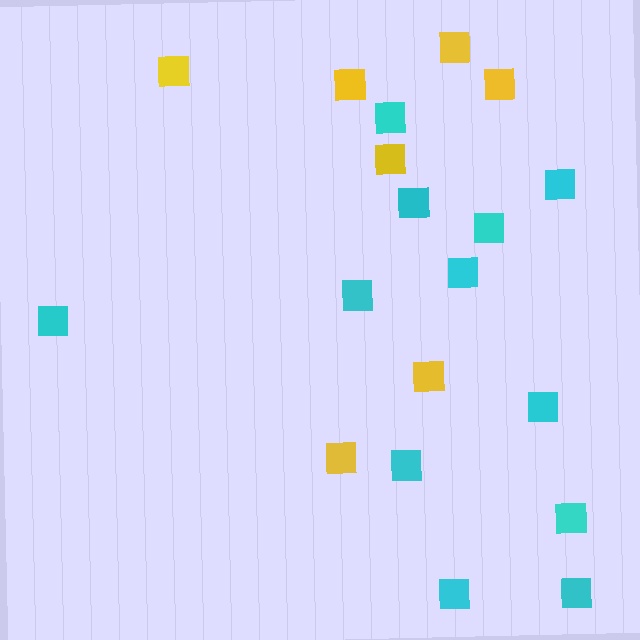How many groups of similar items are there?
There are 2 groups: one group of yellow squares (7) and one group of cyan squares (12).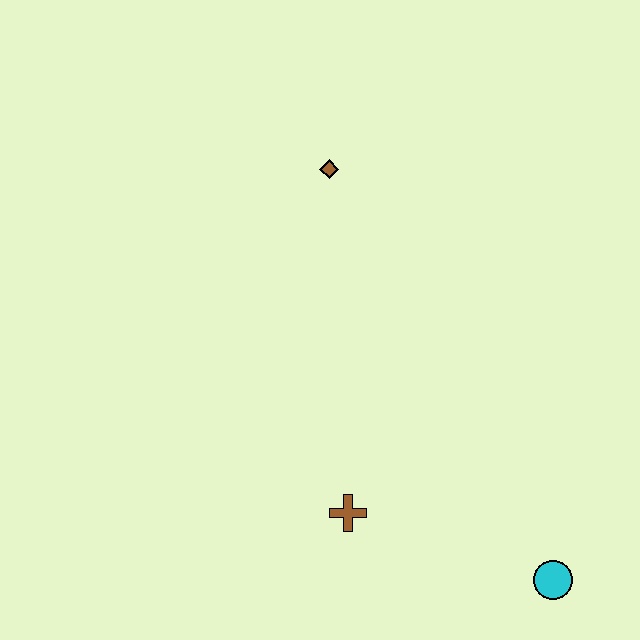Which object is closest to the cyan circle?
The brown cross is closest to the cyan circle.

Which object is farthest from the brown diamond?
The cyan circle is farthest from the brown diamond.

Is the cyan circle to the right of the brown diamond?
Yes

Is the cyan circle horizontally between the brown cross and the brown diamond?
No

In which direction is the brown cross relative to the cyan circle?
The brown cross is to the left of the cyan circle.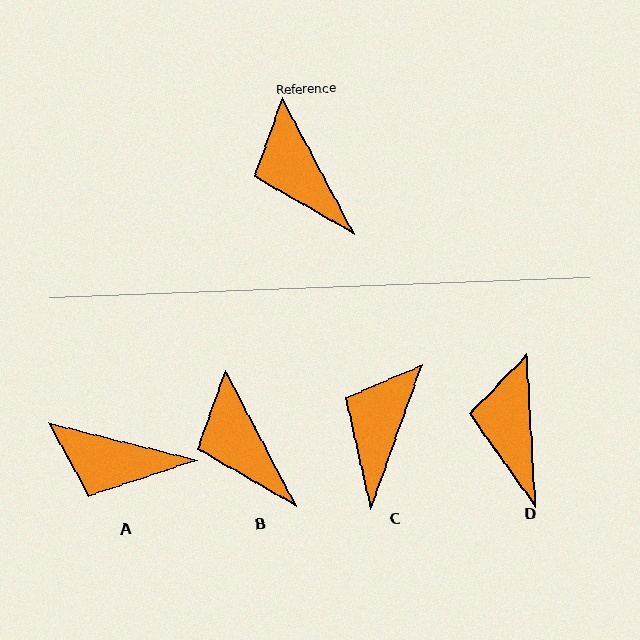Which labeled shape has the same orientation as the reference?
B.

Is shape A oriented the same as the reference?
No, it is off by about 48 degrees.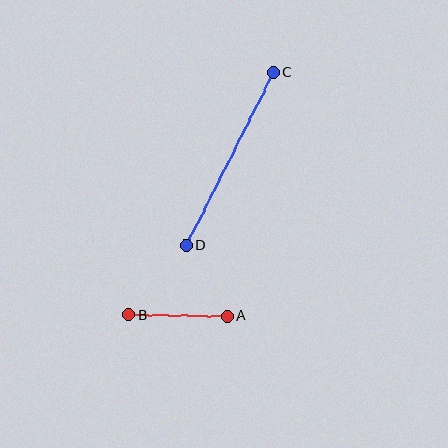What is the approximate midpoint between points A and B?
The midpoint is at approximately (178, 316) pixels.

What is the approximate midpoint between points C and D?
The midpoint is at approximately (229, 159) pixels.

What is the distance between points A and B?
The distance is approximately 98 pixels.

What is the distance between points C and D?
The distance is approximately 194 pixels.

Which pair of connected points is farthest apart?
Points C and D are farthest apart.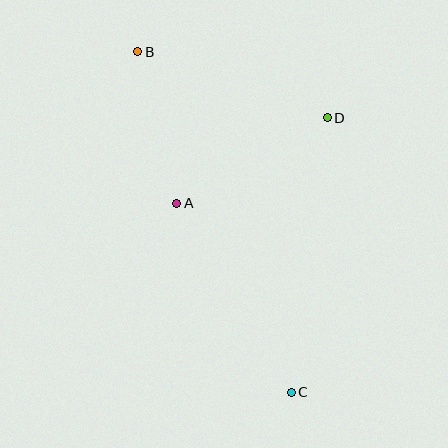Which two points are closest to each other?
Points A and B are closest to each other.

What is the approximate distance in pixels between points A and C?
The distance between A and C is approximately 221 pixels.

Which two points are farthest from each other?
Points B and C are farthest from each other.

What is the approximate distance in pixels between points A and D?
The distance between A and D is approximately 173 pixels.